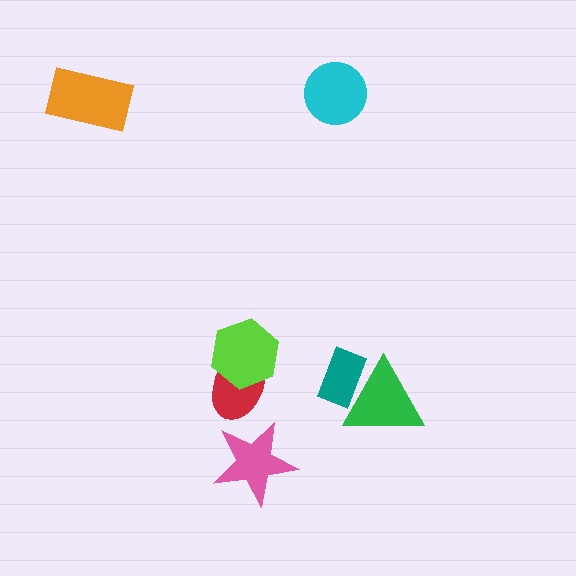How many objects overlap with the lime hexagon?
1 object overlaps with the lime hexagon.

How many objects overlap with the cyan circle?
0 objects overlap with the cyan circle.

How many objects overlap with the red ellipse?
1 object overlaps with the red ellipse.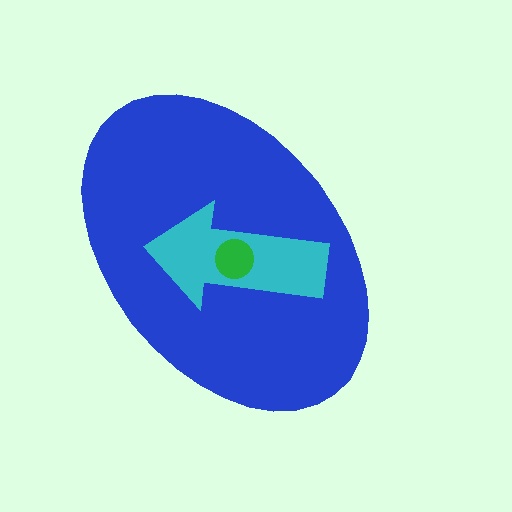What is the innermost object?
The green circle.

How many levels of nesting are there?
3.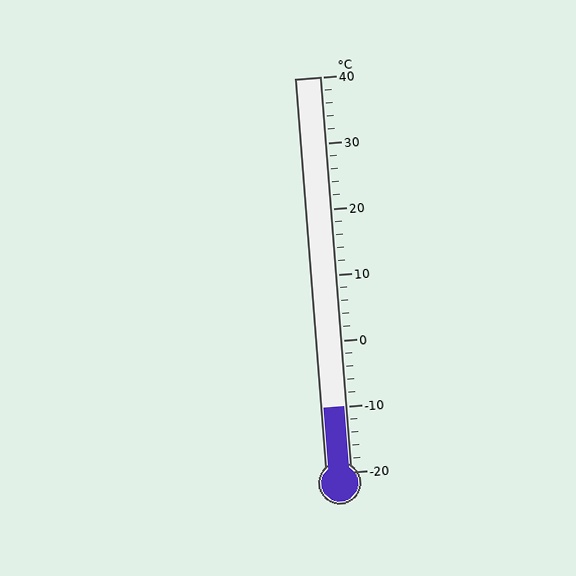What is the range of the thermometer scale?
The thermometer scale ranges from -20°C to 40°C.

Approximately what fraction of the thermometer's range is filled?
The thermometer is filled to approximately 15% of its range.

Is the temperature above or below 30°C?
The temperature is below 30°C.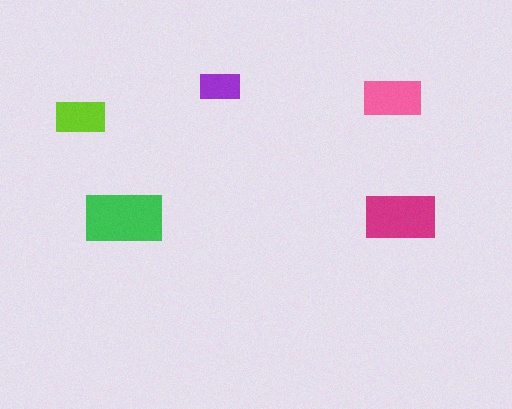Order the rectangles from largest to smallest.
the green one, the magenta one, the pink one, the lime one, the purple one.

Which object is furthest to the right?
The magenta rectangle is rightmost.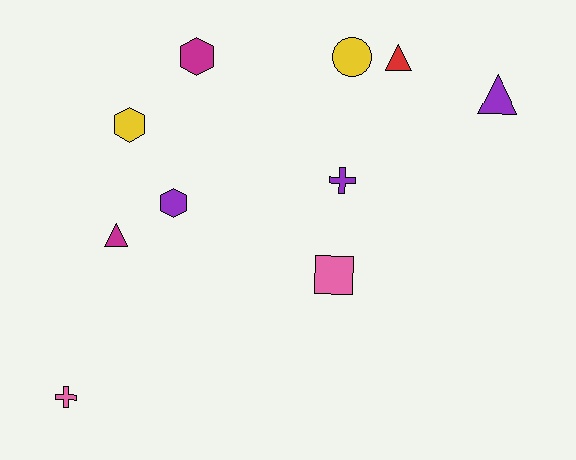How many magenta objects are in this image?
There are 2 magenta objects.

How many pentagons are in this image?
There are no pentagons.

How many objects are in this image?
There are 10 objects.